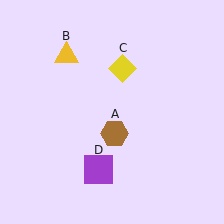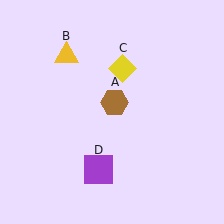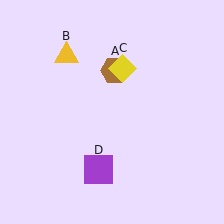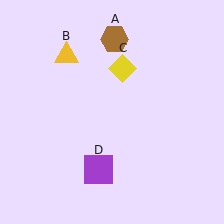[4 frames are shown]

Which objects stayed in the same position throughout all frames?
Yellow triangle (object B) and yellow diamond (object C) and purple square (object D) remained stationary.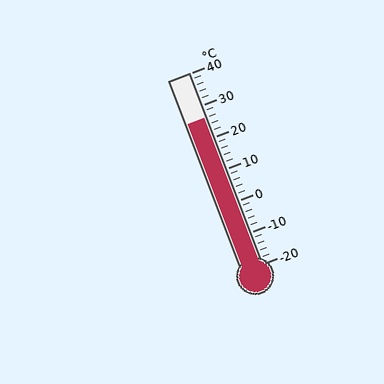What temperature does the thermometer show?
The thermometer shows approximately 26°C.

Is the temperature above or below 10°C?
The temperature is above 10°C.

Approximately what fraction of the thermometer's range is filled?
The thermometer is filled to approximately 75% of its range.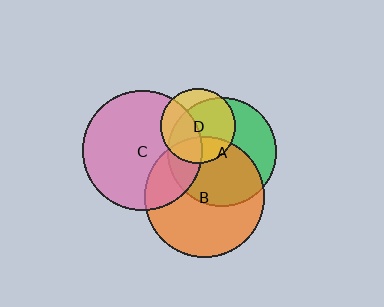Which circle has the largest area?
Circle B (orange).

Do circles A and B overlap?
Yes.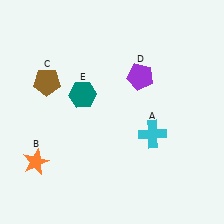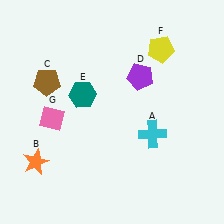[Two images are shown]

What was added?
A yellow pentagon (F), a pink diamond (G) were added in Image 2.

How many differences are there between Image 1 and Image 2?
There are 2 differences between the two images.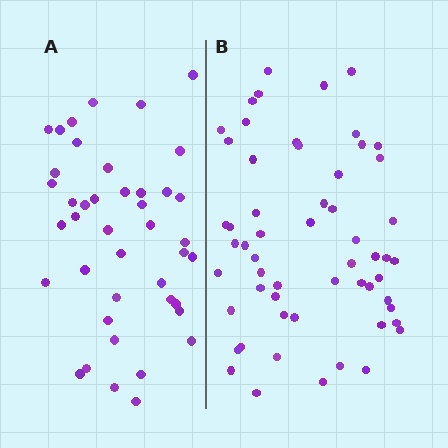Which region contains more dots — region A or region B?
Region B (the right region) has more dots.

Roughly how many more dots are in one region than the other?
Region B has approximately 15 more dots than region A.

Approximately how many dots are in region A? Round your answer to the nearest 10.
About 40 dots. (The exact count is 42, which rounds to 40.)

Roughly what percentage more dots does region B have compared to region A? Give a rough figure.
About 35% more.